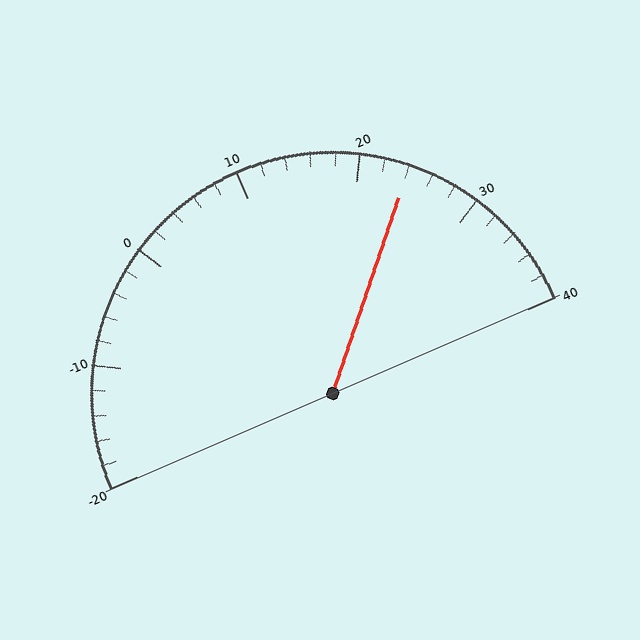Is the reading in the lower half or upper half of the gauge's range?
The reading is in the upper half of the range (-20 to 40).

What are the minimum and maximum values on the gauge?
The gauge ranges from -20 to 40.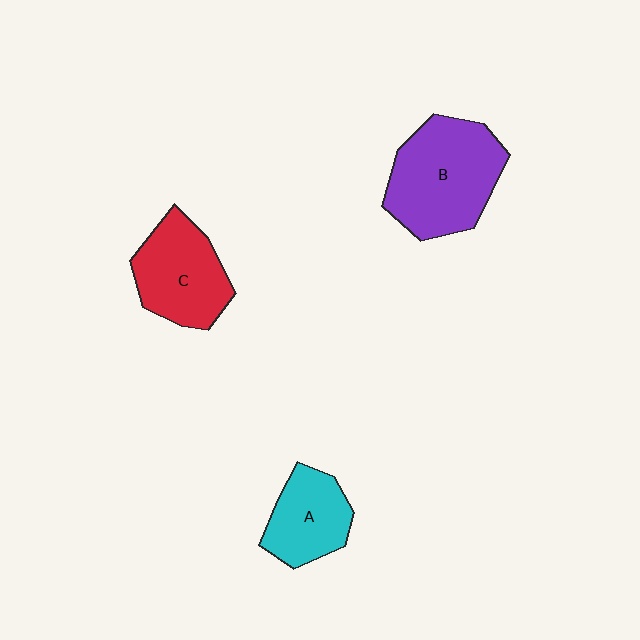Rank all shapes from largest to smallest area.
From largest to smallest: B (purple), C (red), A (cyan).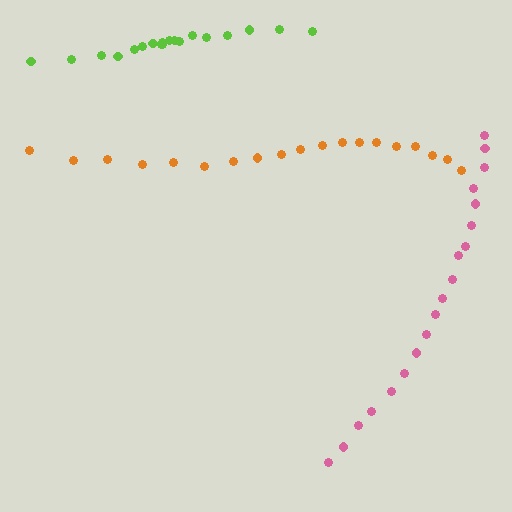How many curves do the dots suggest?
There are 3 distinct paths.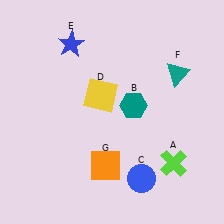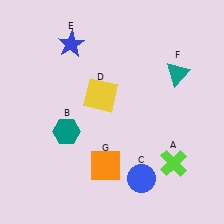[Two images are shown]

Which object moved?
The teal hexagon (B) moved left.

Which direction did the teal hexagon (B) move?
The teal hexagon (B) moved left.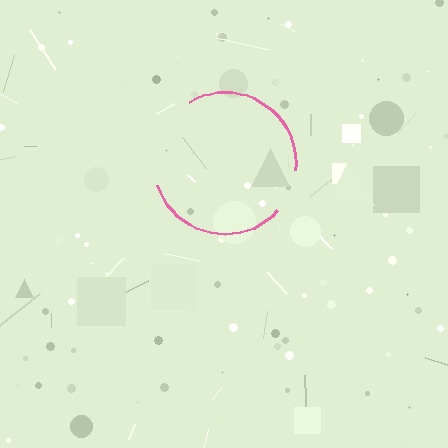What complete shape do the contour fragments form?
The contour fragments form a circle.